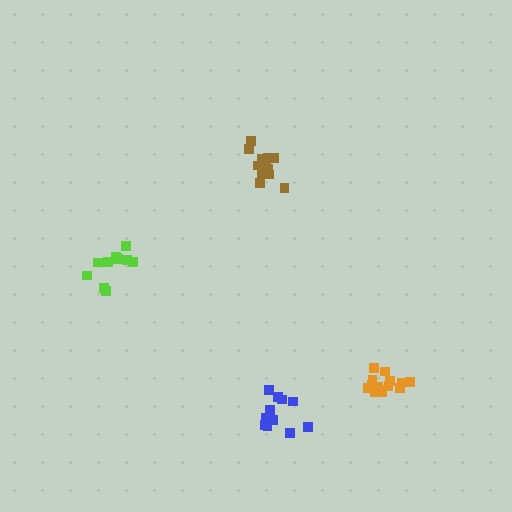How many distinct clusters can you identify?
There are 4 distinct clusters.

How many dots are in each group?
Group 1: 15 dots, Group 2: 11 dots, Group 3: 10 dots, Group 4: 12 dots (48 total).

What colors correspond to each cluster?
The clusters are colored: orange, blue, lime, brown.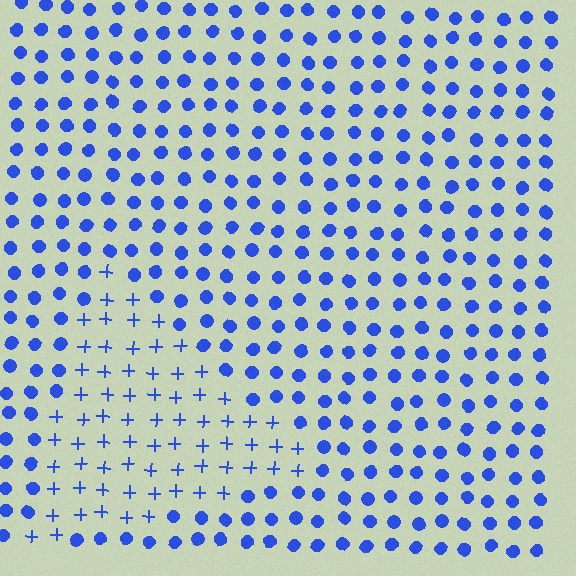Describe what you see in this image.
The image is filled with small blue elements arranged in a uniform grid. A triangle-shaped region contains plus signs, while the surrounding area contains circles. The boundary is defined purely by the change in element shape.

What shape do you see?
I see a triangle.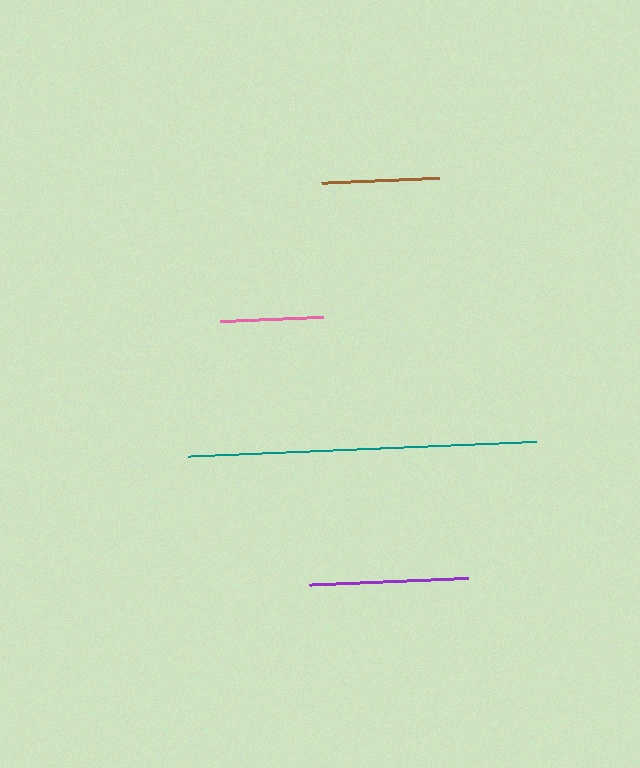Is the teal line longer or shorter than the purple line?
The teal line is longer than the purple line.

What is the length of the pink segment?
The pink segment is approximately 102 pixels long.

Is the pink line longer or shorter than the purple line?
The purple line is longer than the pink line.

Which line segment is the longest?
The teal line is the longest at approximately 348 pixels.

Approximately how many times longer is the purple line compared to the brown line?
The purple line is approximately 1.4 times the length of the brown line.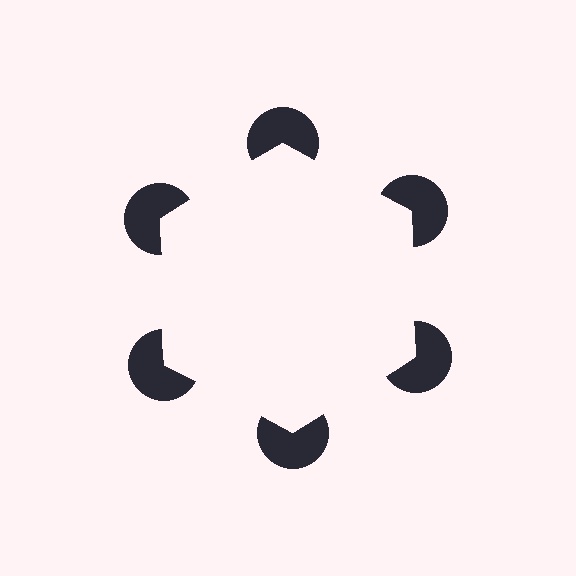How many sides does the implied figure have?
6 sides.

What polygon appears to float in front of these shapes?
An illusory hexagon — its edges are inferred from the aligned wedge cuts in the pac-man discs, not physically drawn.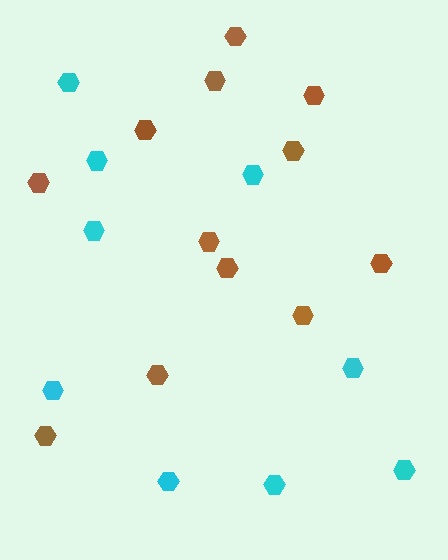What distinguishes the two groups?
There are 2 groups: one group of cyan hexagons (9) and one group of brown hexagons (12).